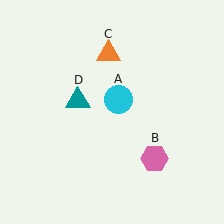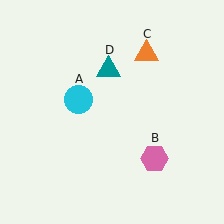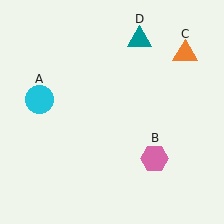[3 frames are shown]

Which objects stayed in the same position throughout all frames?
Pink hexagon (object B) remained stationary.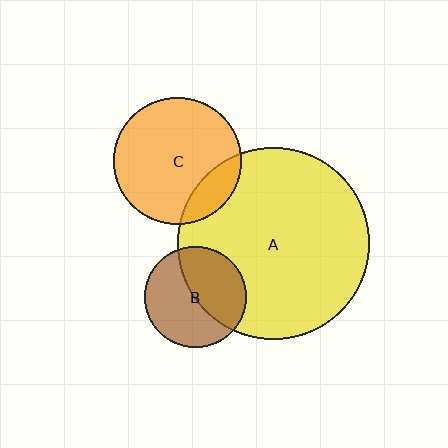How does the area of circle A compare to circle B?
Approximately 3.6 times.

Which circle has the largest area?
Circle A (yellow).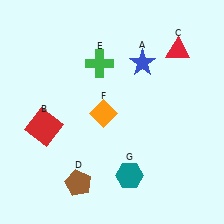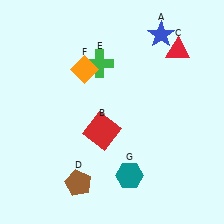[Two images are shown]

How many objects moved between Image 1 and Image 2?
3 objects moved between the two images.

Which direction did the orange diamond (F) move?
The orange diamond (F) moved up.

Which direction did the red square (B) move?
The red square (B) moved right.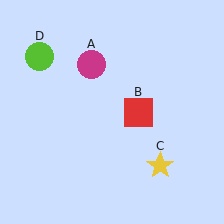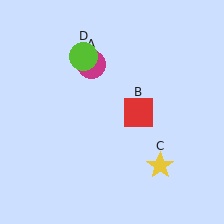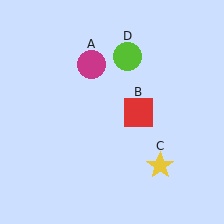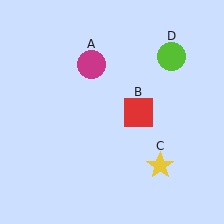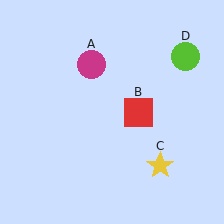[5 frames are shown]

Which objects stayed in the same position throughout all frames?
Magenta circle (object A) and red square (object B) and yellow star (object C) remained stationary.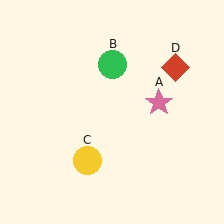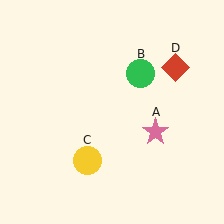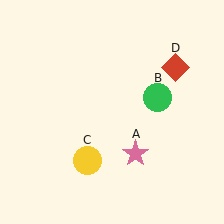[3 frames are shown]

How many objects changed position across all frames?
2 objects changed position: pink star (object A), green circle (object B).